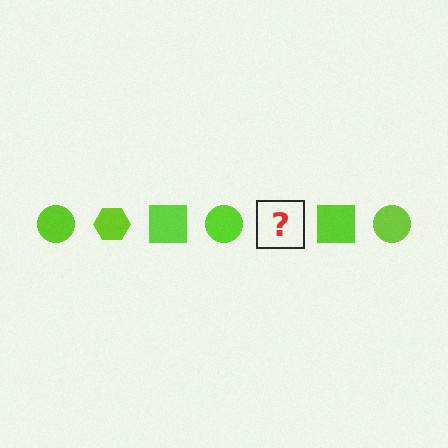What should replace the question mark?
The question mark should be replaced with a lime hexagon.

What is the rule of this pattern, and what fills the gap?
The rule is that the pattern cycles through circle, hexagon, square shapes in lime. The gap should be filled with a lime hexagon.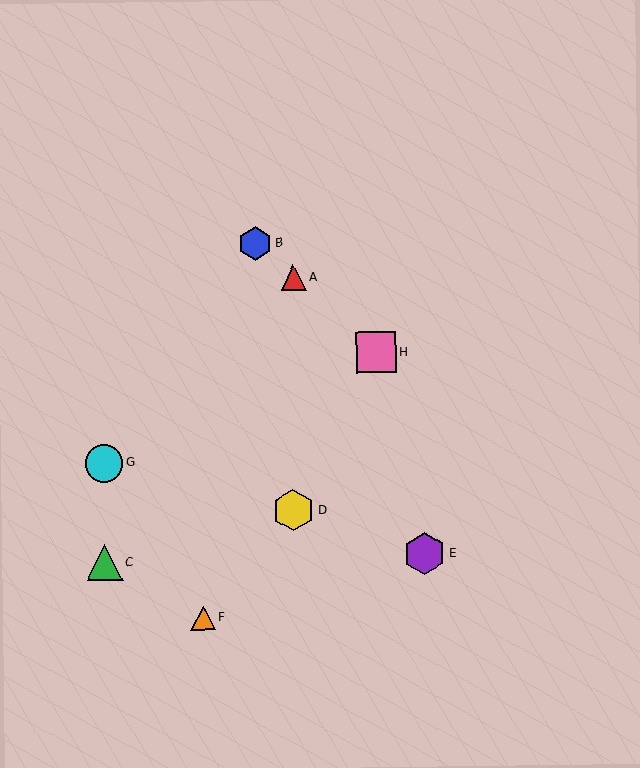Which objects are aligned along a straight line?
Objects A, B, H are aligned along a straight line.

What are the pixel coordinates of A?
Object A is at (293, 278).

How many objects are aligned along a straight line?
3 objects (A, B, H) are aligned along a straight line.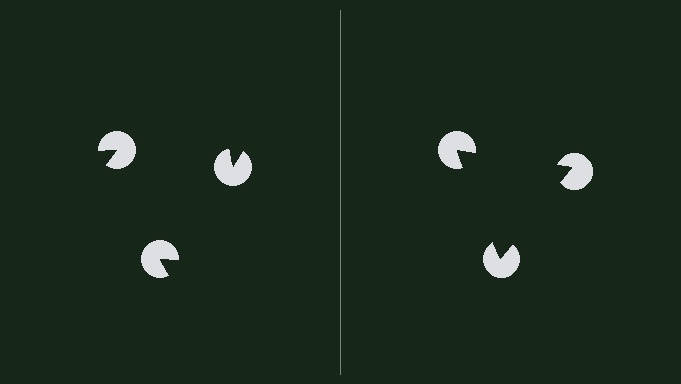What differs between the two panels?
The pac-man discs are positioned identically on both sides; only the wedge orientations differ. On the right they align to a triangle; on the left they are misaligned.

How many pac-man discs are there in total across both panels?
6 — 3 on each side.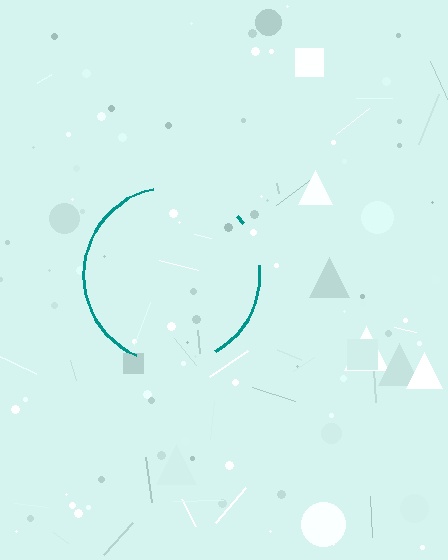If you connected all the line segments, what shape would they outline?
They would outline a circle.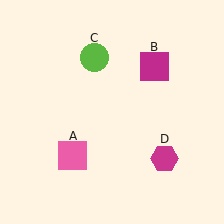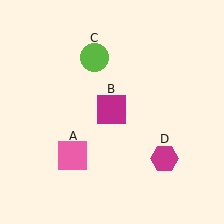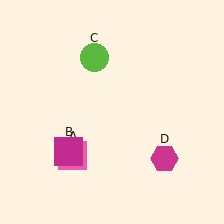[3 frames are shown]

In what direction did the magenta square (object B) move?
The magenta square (object B) moved down and to the left.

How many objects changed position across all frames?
1 object changed position: magenta square (object B).